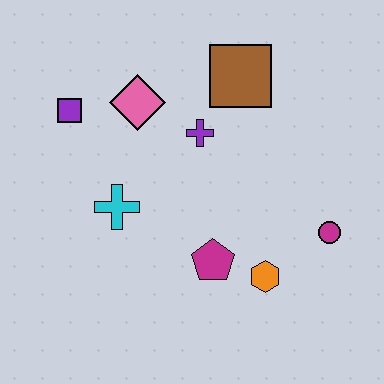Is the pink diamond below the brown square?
Yes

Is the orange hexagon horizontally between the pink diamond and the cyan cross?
No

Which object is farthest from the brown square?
The orange hexagon is farthest from the brown square.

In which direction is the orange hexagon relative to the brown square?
The orange hexagon is below the brown square.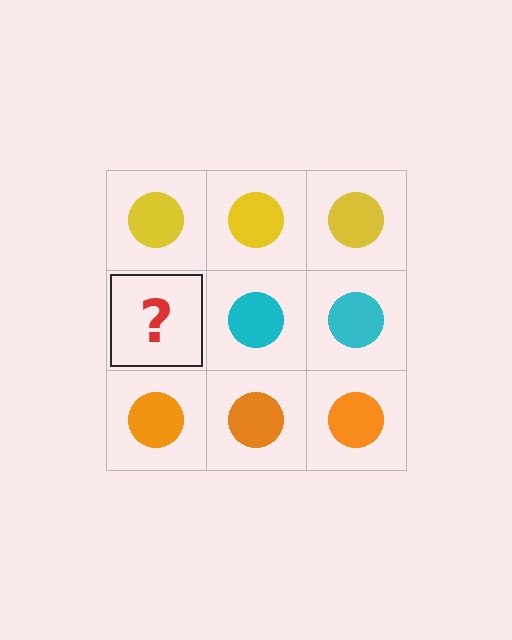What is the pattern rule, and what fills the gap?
The rule is that each row has a consistent color. The gap should be filled with a cyan circle.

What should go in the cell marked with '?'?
The missing cell should contain a cyan circle.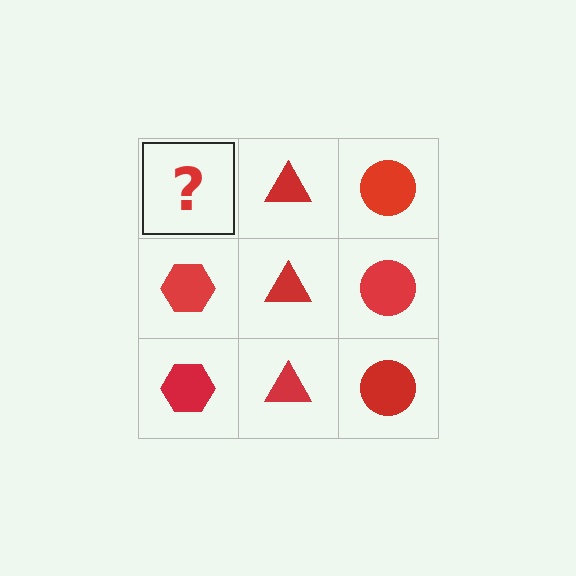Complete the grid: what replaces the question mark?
The question mark should be replaced with a red hexagon.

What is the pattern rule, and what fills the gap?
The rule is that each column has a consistent shape. The gap should be filled with a red hexagon.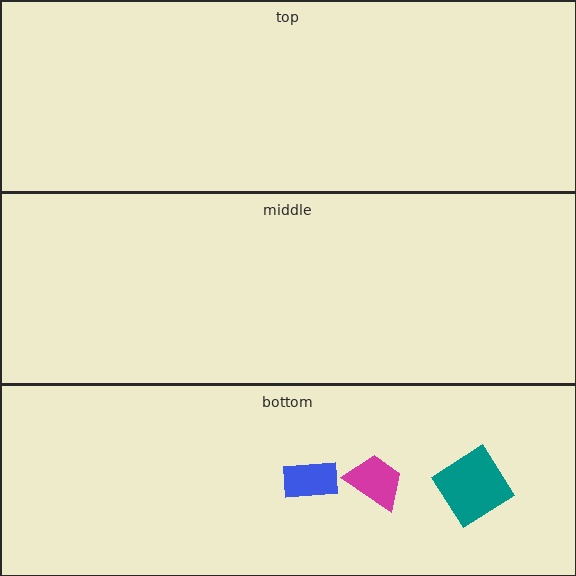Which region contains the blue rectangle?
The bottom region.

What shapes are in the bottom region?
The teal diamond, the magenta trapezoid, the blue rectangle.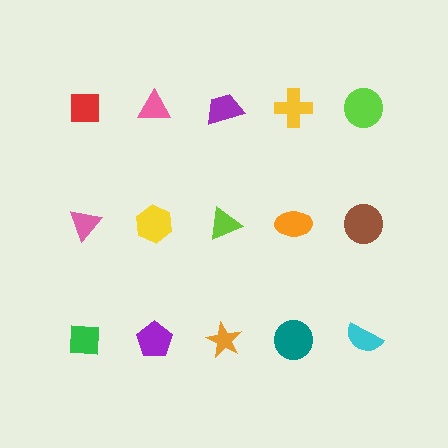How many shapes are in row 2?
5 shapes.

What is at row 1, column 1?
A red square.